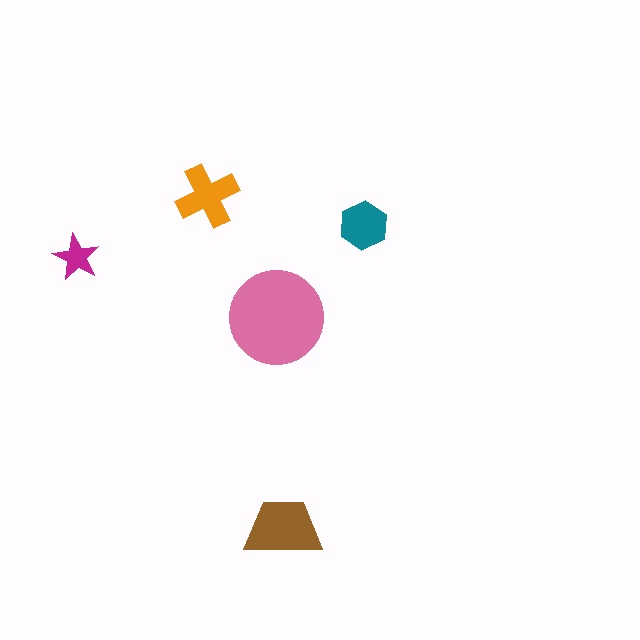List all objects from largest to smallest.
The pink circle, the brown trapezoid, the orange cross, the teal hexagon, the magenta star.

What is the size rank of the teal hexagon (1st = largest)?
4th.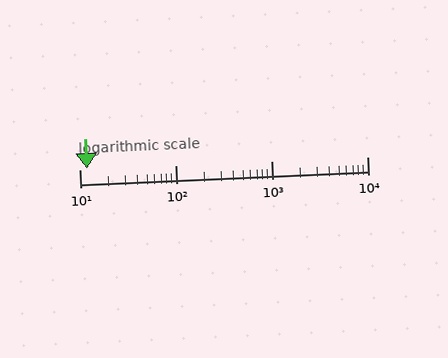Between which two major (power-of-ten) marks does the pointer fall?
The pointer is between 10 and 100.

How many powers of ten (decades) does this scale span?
The scale spans 3 decades, from 10 to 10000.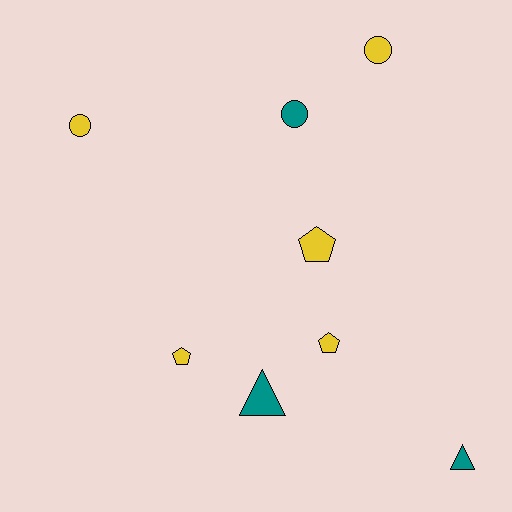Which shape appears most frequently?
Circle, with 3 objects.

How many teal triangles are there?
There are 2 teal triangles.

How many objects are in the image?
There are 8 objects.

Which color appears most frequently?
Yellow, with 5 objects.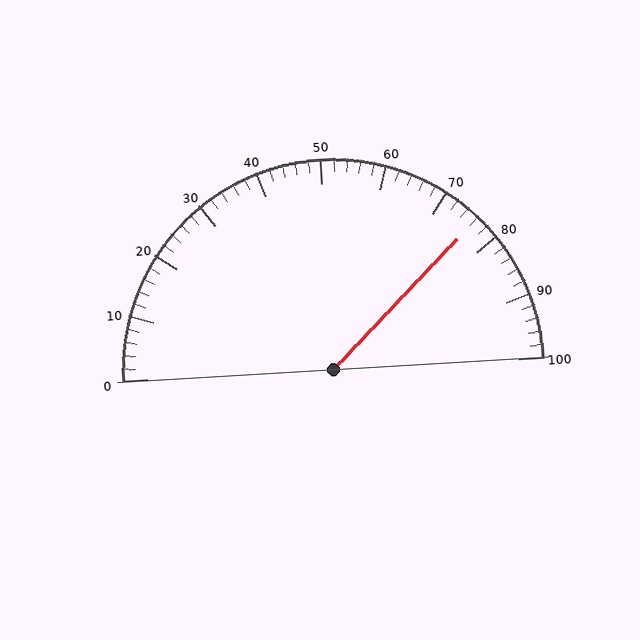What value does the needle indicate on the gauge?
The needle indicates approximately 76.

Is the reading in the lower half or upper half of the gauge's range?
The reading is in the upper half of the range (0 to 100).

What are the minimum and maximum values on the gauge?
The gauge ranges from 0 to 100.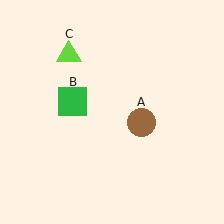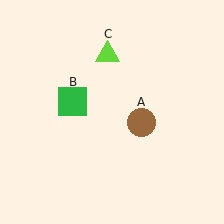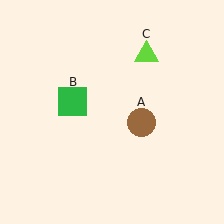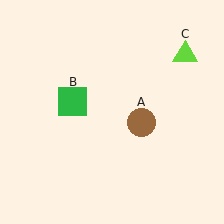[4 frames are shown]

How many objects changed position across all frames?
1 object changed position: lime triangle (object C).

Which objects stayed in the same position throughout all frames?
Brown circle (object A) and green square (object B) remained stationary.